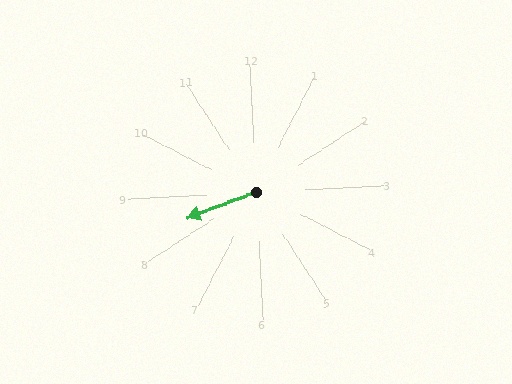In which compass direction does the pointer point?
West.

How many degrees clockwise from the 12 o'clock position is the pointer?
Approximately 252 degrees.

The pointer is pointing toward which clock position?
Roughly 8 o'clock.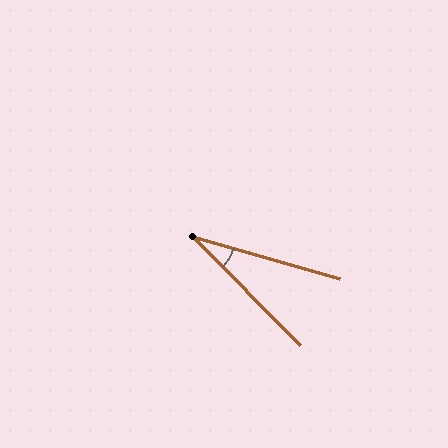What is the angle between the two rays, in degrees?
Approximately 29 degrees.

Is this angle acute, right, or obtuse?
It is acute.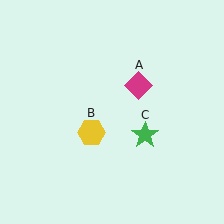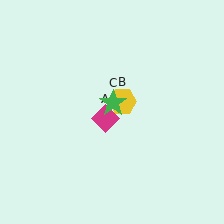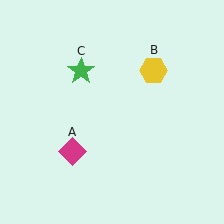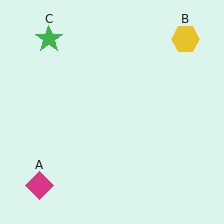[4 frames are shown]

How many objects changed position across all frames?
3 objects changed position: magenta diamond (object A), yellow hexagon (object B), green star (object C).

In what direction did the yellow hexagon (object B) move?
The yellow hexagon (object B) moved up and to the right.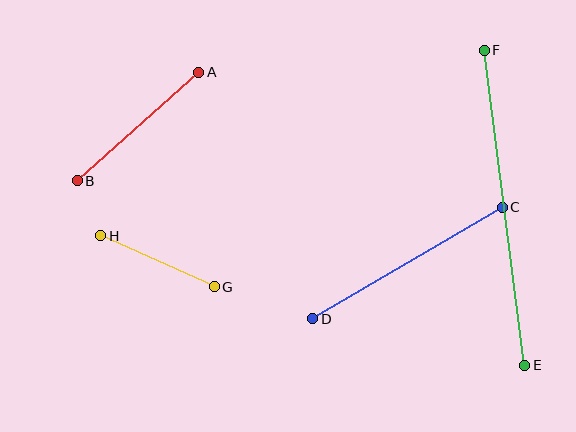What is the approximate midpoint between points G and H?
The midpoint is at approximately (158, 261) pixels.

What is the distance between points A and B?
The distance is approximately 163 pixels.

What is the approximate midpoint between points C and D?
The midpoint is at approximately (407, 263) pixels.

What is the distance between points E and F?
The distance is approximately 318 pixels.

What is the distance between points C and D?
The distance is approximately 220 pixels.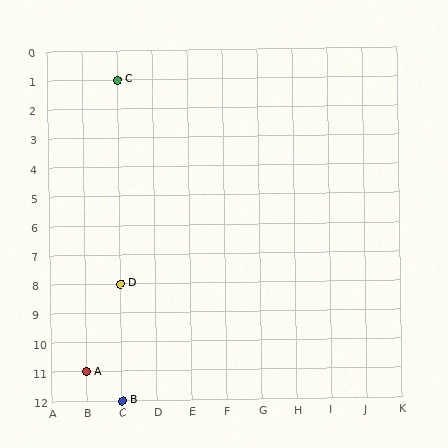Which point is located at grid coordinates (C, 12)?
Point B is at (C, 12).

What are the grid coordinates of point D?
Point D is at grid coordinates (C, 8).